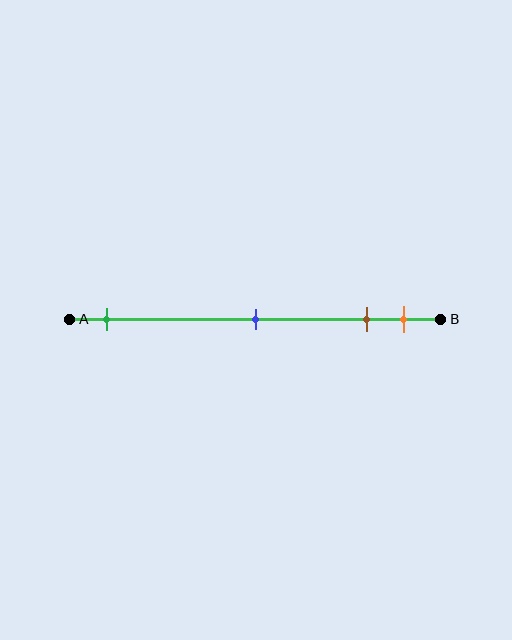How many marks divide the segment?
There are 4 marks dividing the segment.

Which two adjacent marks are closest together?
The brown and orange marks are the closest adjacent pair.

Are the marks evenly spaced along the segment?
No, the marks are not evenly spaced.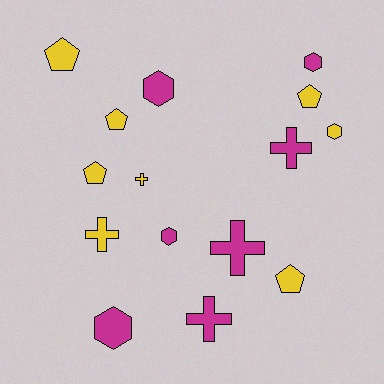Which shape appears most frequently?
Cross, with 5 objects.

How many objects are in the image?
There are 15 objects.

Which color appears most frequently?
Yellow, with 8 objects.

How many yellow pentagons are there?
There are 5 yellow pentagons.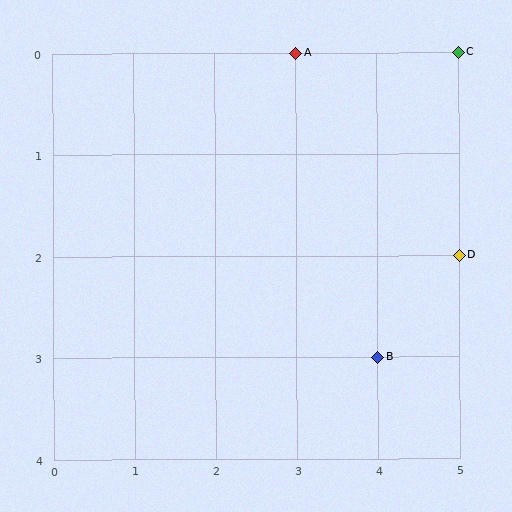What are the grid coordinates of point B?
Point B is at grid coordinates (4, 3).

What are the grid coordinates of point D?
Point D is at grid coordinates (5, 2).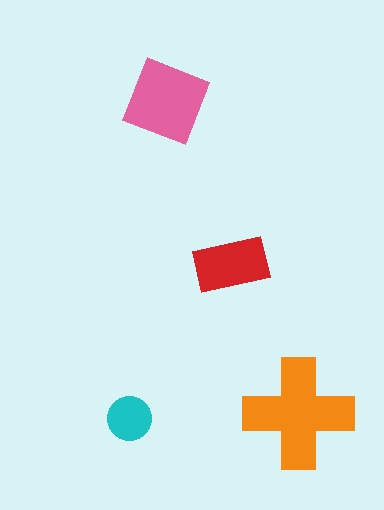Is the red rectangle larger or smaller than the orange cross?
Smaller.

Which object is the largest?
The orange cross.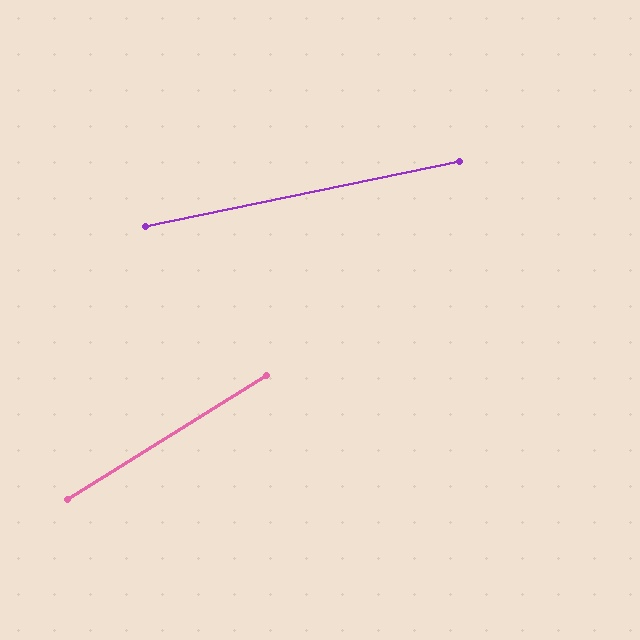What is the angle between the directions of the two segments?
Approximately 20 degrees.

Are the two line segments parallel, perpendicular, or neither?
Neither parallel nor perpendicular — they differ by about 20°.